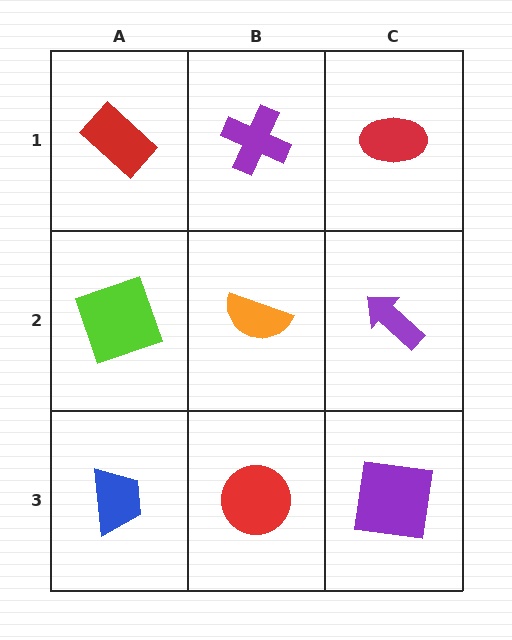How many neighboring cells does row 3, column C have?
2.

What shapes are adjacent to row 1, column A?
A lime square (row 2, column A), a purple cross (row 1, column B).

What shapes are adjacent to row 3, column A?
A lime square (row 2, column A), a red circle (row 3, column B).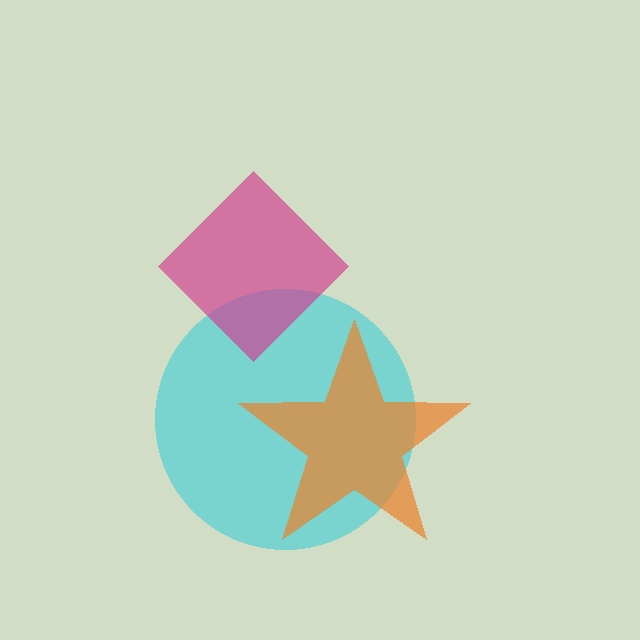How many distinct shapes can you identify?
There are 3 distinct shapes: a cyan circle, an orange star, a magenta diamond.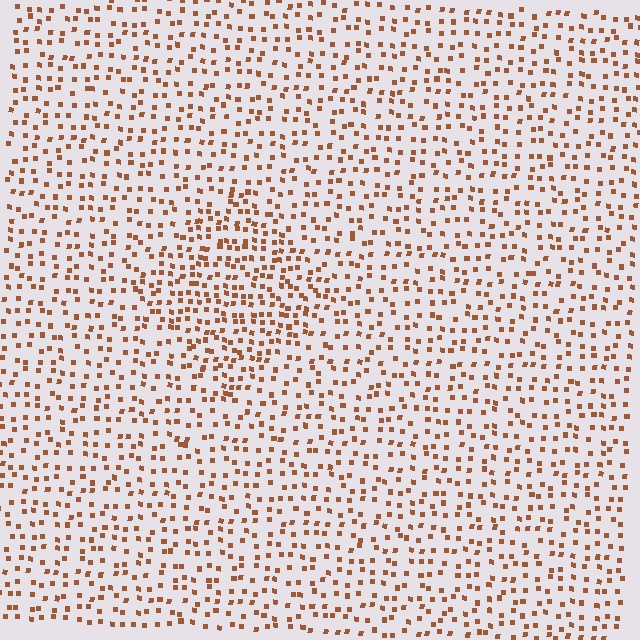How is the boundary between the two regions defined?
The boundary is defined by a change in element density (approximately 1.6x ratio). All elements are the same color, size, and shape.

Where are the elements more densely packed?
The elements are more densely packed inside the diamond boundary.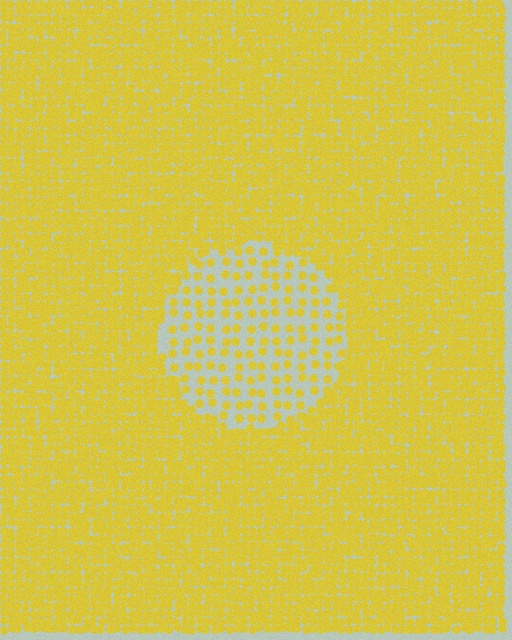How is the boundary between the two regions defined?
The boundary is defined by a change in element density (approximately 2.9x ratio). All elements are the same color, size, and shape.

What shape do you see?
I see a circle.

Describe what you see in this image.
The image contains small yellow elements arranged at two different densities. A circle-shaped region is visible where the elements are less densely packed than the surrounding area.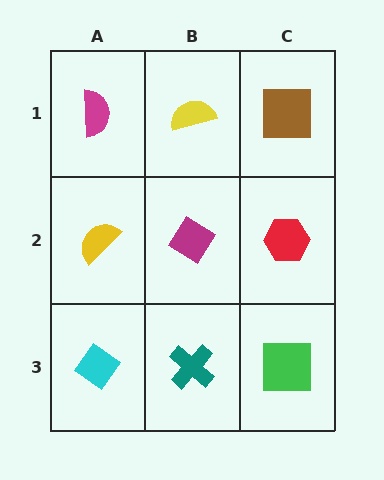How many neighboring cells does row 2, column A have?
3.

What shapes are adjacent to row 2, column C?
A brown square (row 1, column C), a green square (row 3, column C), a magenta diamond (row 2, column B).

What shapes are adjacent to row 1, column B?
A magenta diamond (row 2, column B), a magenta semicircle (row 1, column A), a brown square (row 1, column C).